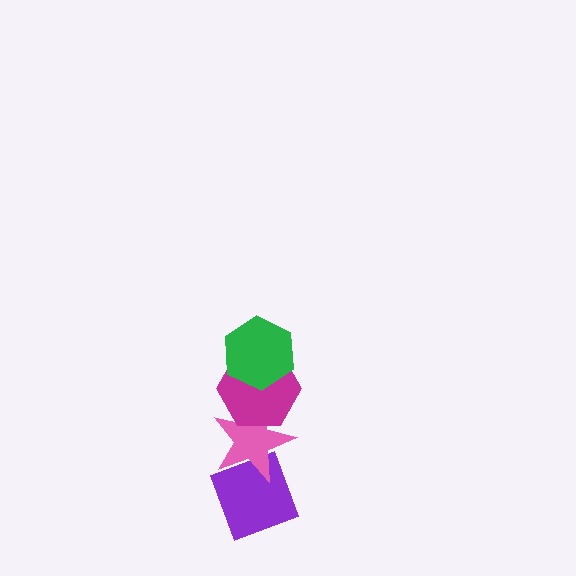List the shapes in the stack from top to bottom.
From top to bottom: the green hexagon, the magenta hexagon, the pink star, the purple diamond.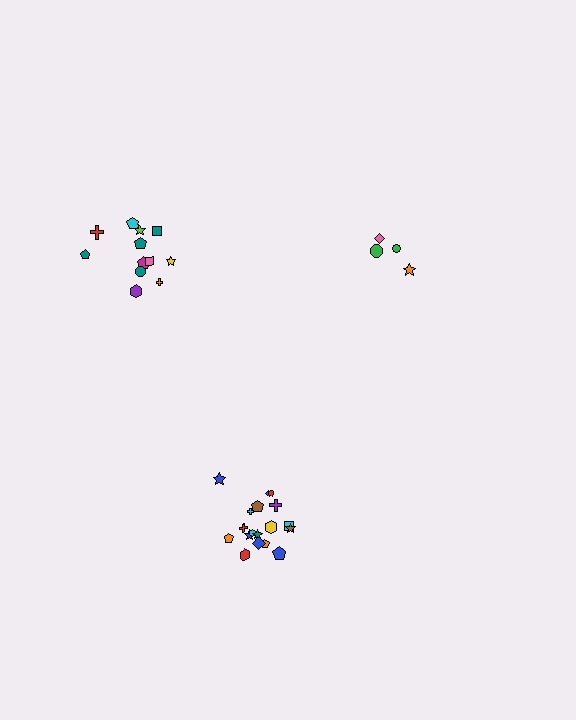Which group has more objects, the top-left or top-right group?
The top-left group.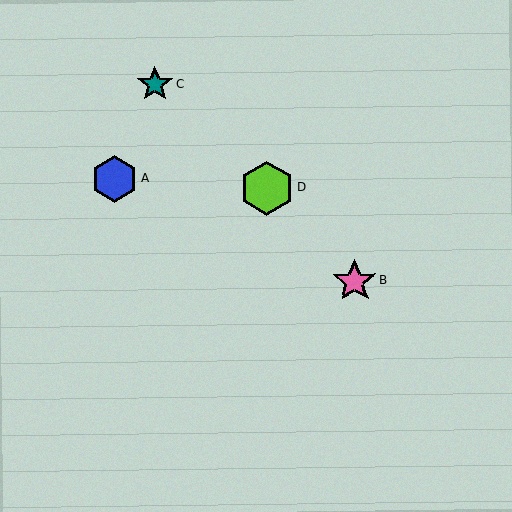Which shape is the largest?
The lime hexagon (labeled D) is the largest.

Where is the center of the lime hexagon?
The center of the lime hexagon is at (267, 188).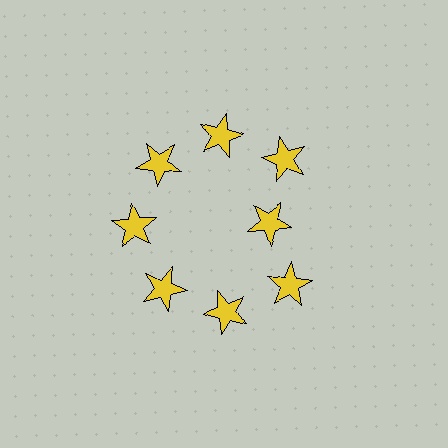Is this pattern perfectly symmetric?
No. The 8 yellow stars are arranged in a ring, but one element near the 3 o'clock position is pulled inward toward the center, breaking the 8-fold rotational symmetry.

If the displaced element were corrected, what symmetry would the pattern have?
It would have 8-fold rotational symmetry — the pattern would map onto itself every 45 degrees.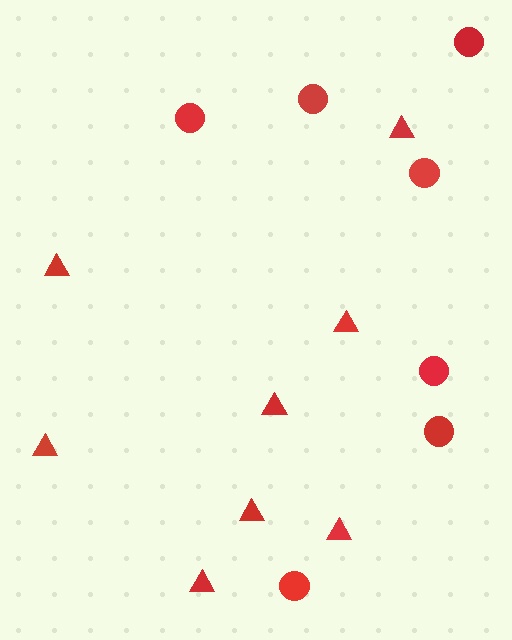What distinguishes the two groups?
There are 2 groups: one group of triangles (8) and one group of circles (7).